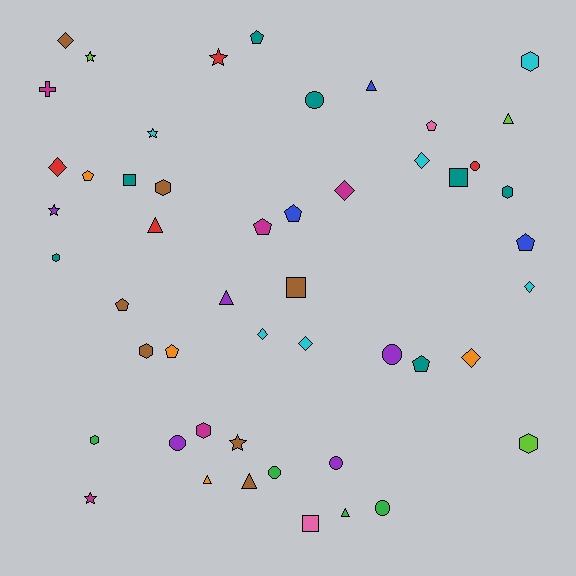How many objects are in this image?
There are 50 objects.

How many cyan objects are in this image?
There are 6 cyan objects.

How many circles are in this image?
There are 7 circles.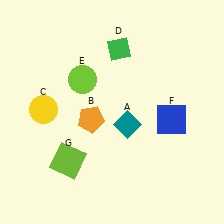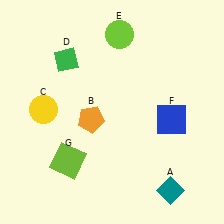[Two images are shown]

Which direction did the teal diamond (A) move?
The teal diamond (A) moved down.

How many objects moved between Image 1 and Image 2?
3 objects moved between the two images.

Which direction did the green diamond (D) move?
The green diamond (D) moved left.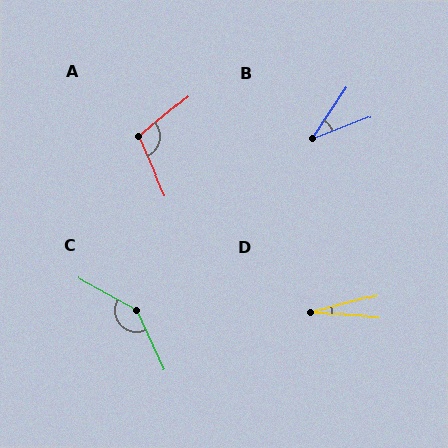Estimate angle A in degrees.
Approximately 105 degrees.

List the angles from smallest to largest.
D (19°), B (36°), A (105°), C (143°).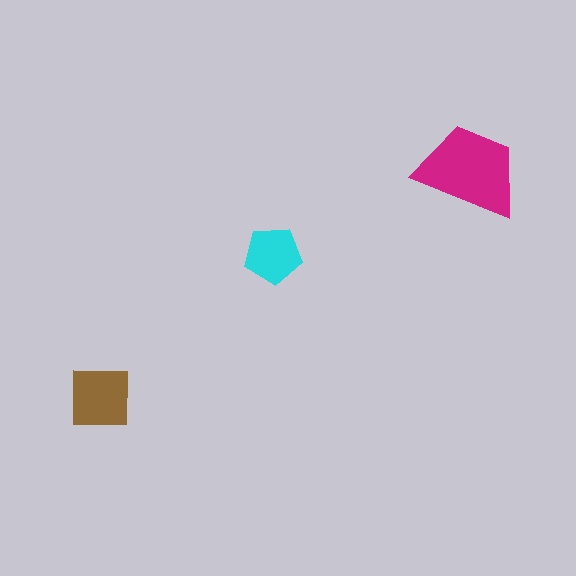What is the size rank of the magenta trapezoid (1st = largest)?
1st.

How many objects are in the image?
There are 3 objects in the image.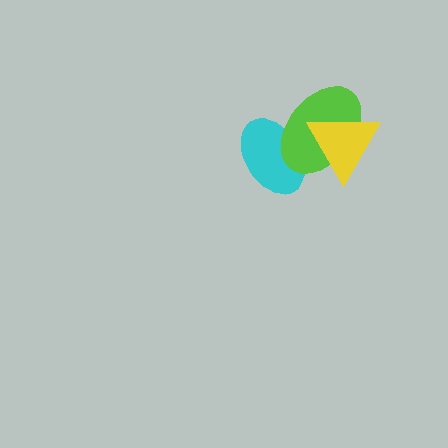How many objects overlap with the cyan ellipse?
2 objects overlap with the cyan ellipse.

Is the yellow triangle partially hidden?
No, no other shape covers it.